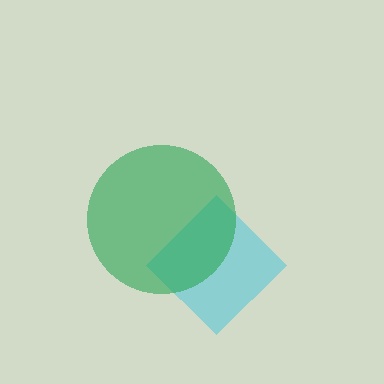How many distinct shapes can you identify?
There are 2 distinct shapes: a cyan diamond, a green circle.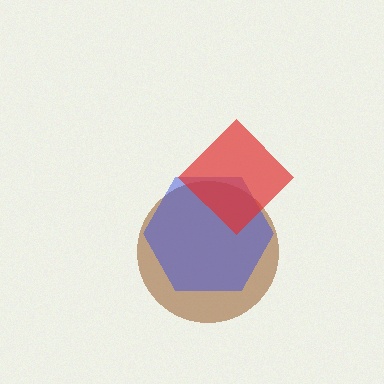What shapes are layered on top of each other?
The layered shapes are: a brown circle, a blue hexagon, a red diamond.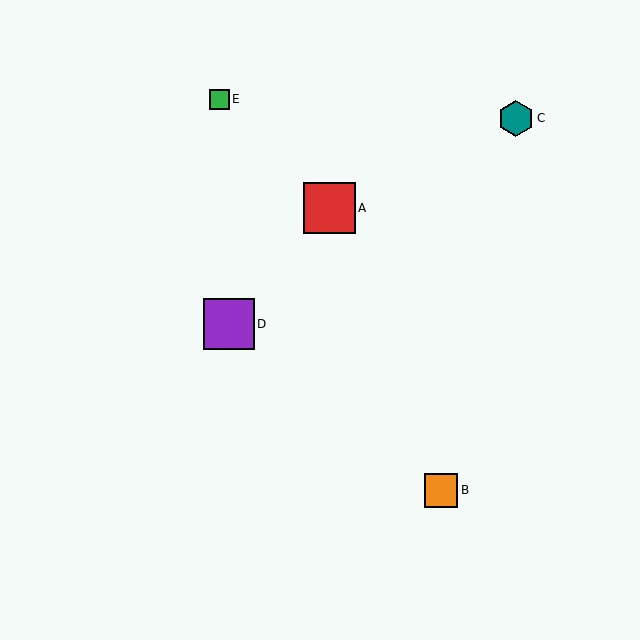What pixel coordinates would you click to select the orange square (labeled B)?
Click at (441, 490) to select the orange square B.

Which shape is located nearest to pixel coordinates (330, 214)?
The red square (labeled A) at (329, 208) is nearest to that location.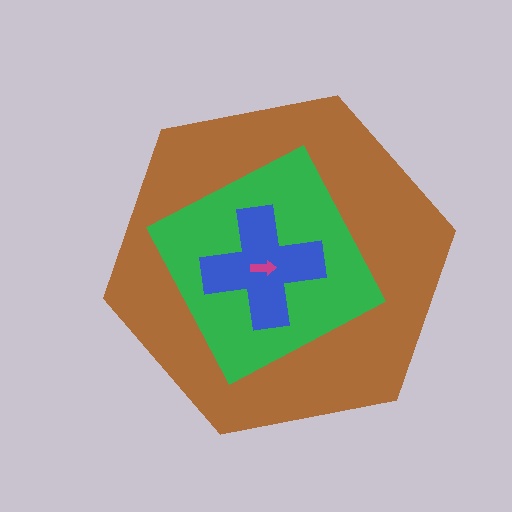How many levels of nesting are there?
4.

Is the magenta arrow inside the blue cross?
Yes.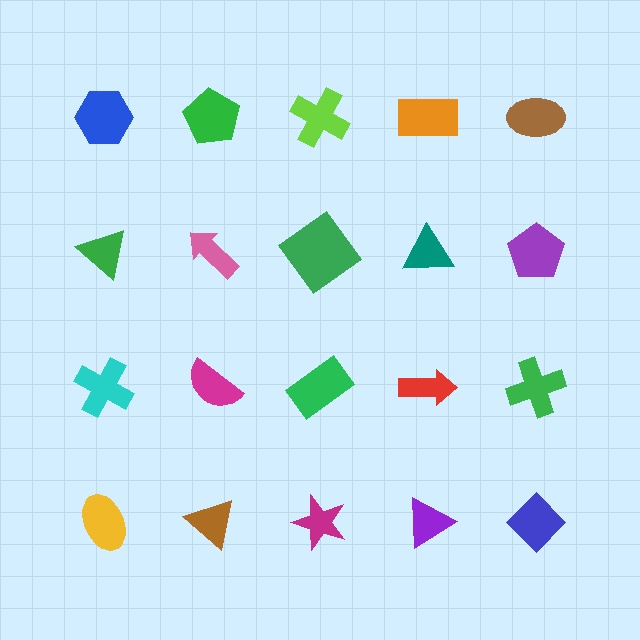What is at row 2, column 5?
A purple pentagon.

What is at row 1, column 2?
A green pentagon.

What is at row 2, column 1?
A green triangle.